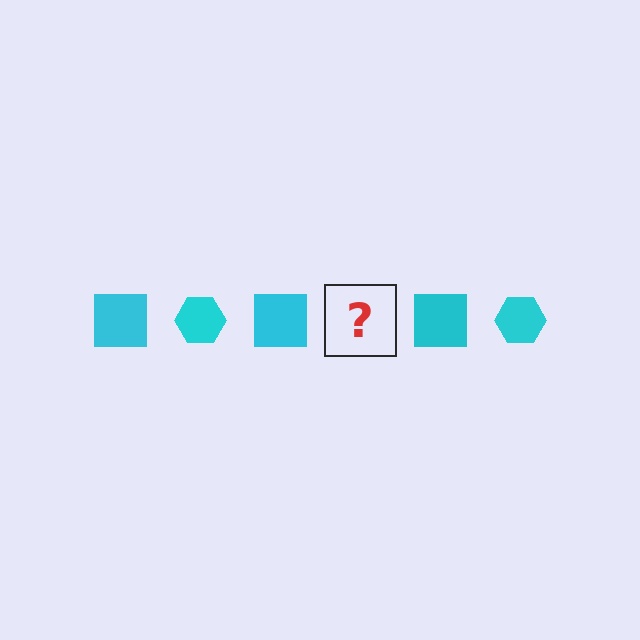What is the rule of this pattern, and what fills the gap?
The rule is that the pattern cycles through square, hexagon shapes in cyan. The gap should be filled with a cyan hexagon.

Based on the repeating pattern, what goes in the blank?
The blank should be a cyan hexagon.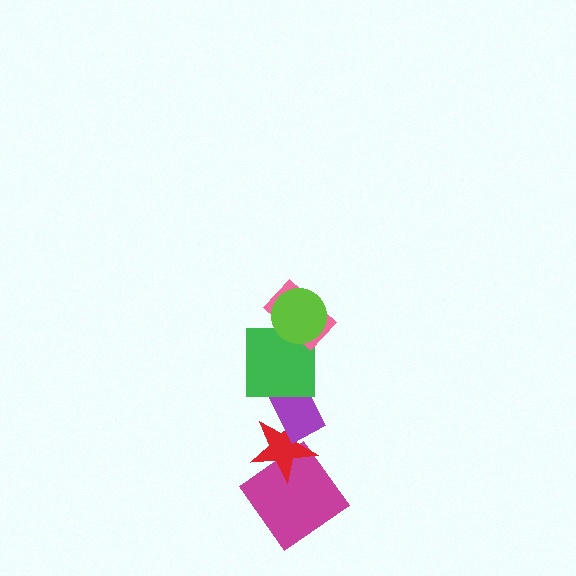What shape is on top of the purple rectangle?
The green square is on top of the purple rectangle.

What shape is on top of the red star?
The purple rectangle is on top of the red star.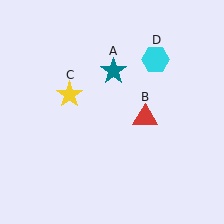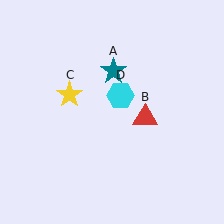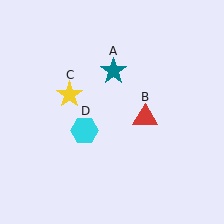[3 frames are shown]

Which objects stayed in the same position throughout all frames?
Teal star (object A) and red triangle (object B) and yellow star (object C) remained stationary.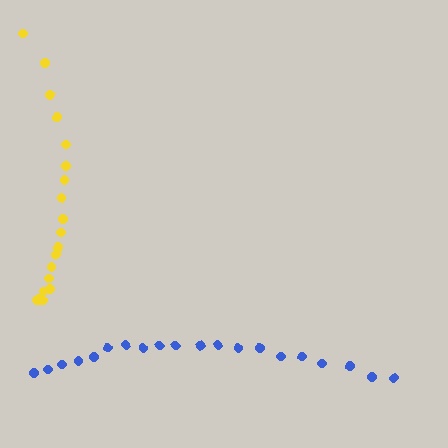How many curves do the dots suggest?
There are 2 distinct paths.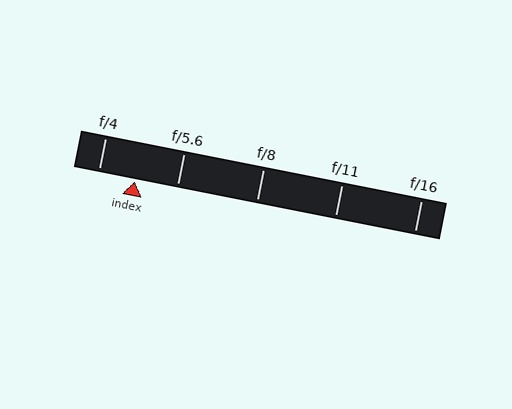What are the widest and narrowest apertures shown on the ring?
The widest aperture shown is f/4 and the narrowest is f/16.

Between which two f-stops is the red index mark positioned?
The index mark is between f/4 and f/5.6.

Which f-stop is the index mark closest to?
The index mark is closest to f/4.